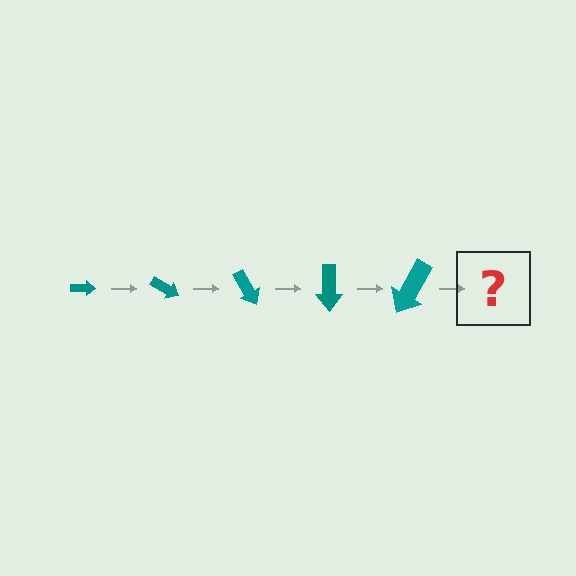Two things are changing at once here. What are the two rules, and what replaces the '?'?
The two rules are that the arrow grows larger each step and it rotates 30 degrees each step. The '?' should be an arrow, larger than the previous one and rotated 150 degrees from the start.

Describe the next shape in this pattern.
It should be an arrow, larger than the previous one and rotated 150 degrees from the start.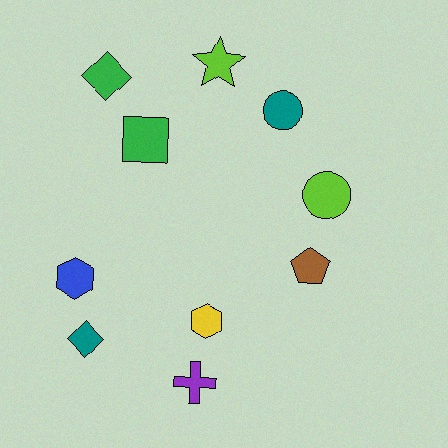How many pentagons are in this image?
There is 1 pentagon.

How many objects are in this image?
There are 10 objects.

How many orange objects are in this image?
There are no orange objects.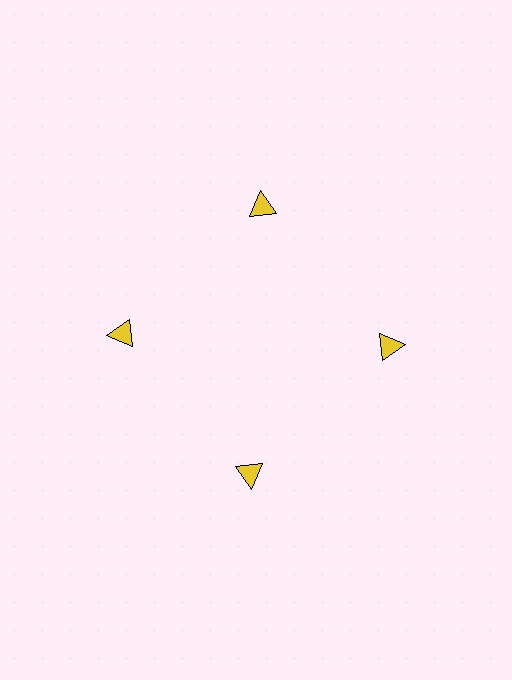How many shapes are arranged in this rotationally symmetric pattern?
There are 4 shapes, arranged in 4 groups of 1.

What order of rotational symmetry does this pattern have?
This pattern has 4-fold rotational symmetry.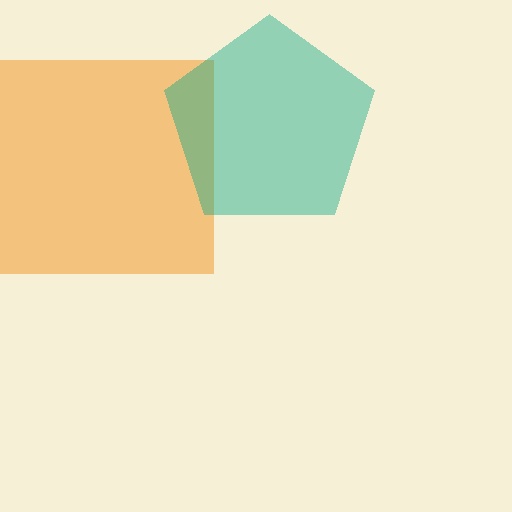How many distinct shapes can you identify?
There are 2 distinct shapes: an orange square, a teal pentagon.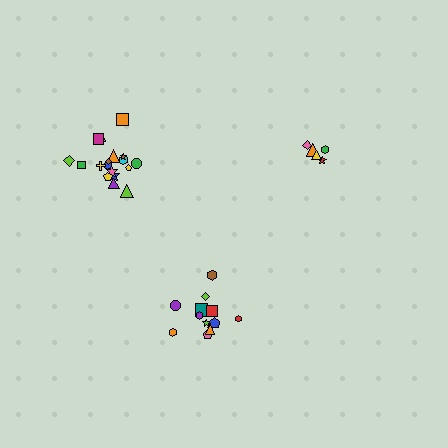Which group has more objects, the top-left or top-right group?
The top-left group.